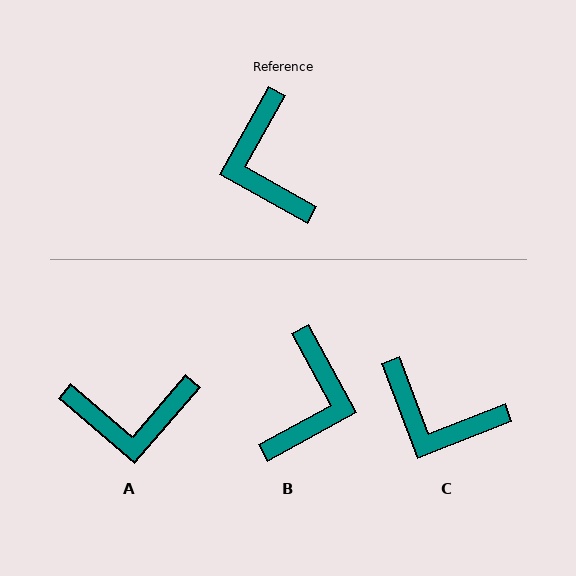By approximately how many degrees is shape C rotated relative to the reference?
Approximately 50 degrees counter-clockwise.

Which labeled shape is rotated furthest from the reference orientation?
B, about 148 degrees away.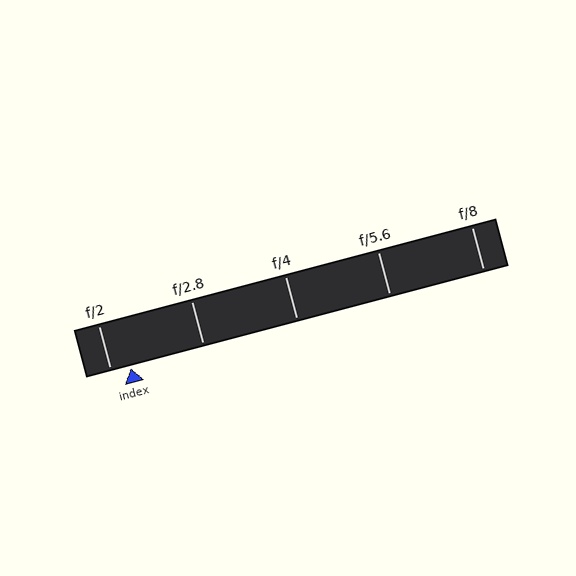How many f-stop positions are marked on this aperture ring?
There are 5 f-stop positions marked.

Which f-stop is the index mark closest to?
The index mark is closest to f/2.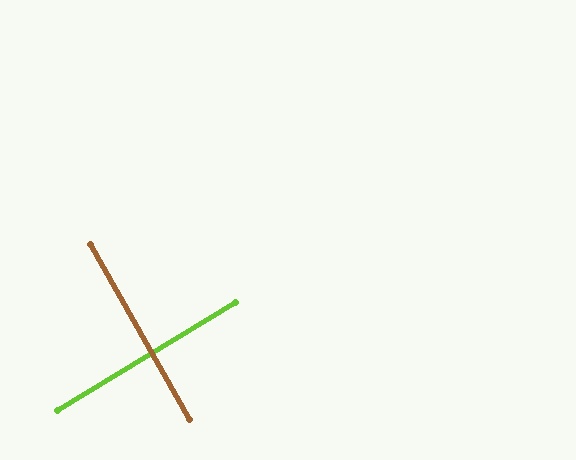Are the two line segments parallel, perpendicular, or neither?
Perpendicular — they meet at approximately 88°.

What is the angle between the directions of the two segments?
Approximately 88 degrees.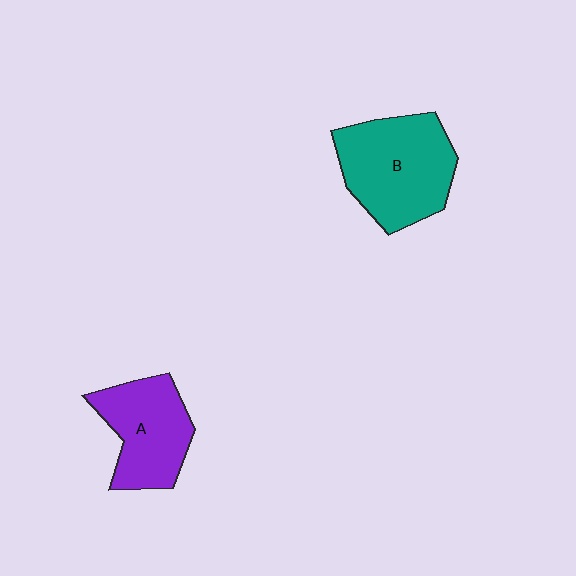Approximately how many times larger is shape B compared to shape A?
Approximately 1.3 times.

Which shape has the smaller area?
Shape A (purple).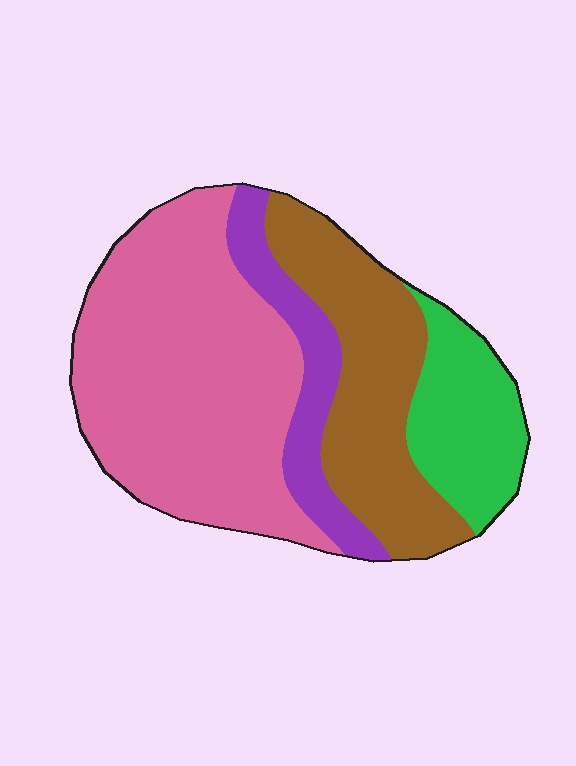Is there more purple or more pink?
Pink.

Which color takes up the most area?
Pink, at roughly 45%.